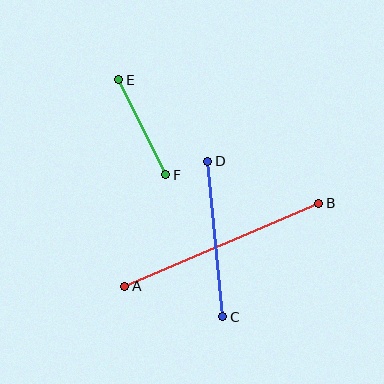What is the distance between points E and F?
The distance is approximately 106 pixels.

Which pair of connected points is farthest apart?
Points A and B are farthest apart.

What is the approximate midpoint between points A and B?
The midpoint is at approximately (222, 245) pixels.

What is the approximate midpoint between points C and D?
The midpoint is at approximately (215, 239) pixels.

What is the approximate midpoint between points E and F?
The midpoint is at approximately (142, 127) pixels.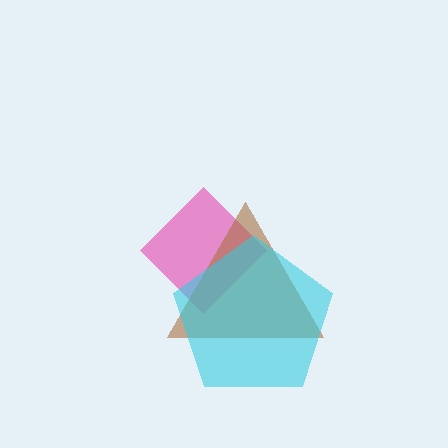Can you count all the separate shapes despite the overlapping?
Yes, there are 3 separate shapes.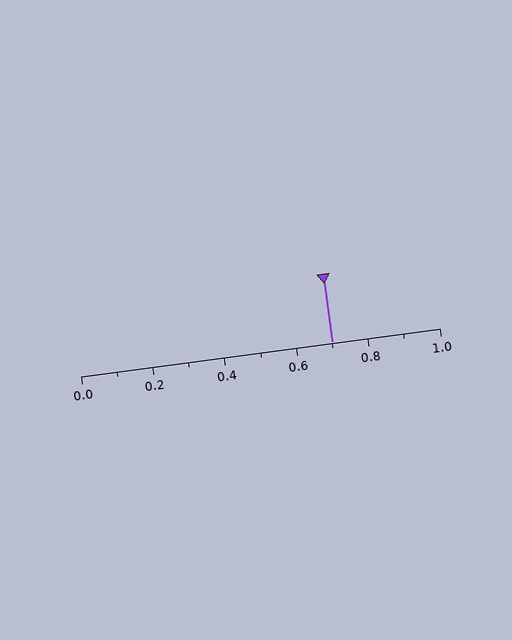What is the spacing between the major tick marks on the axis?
The major ticks are spaced 0.2 apart.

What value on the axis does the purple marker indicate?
The marker indicates approximately 0.7.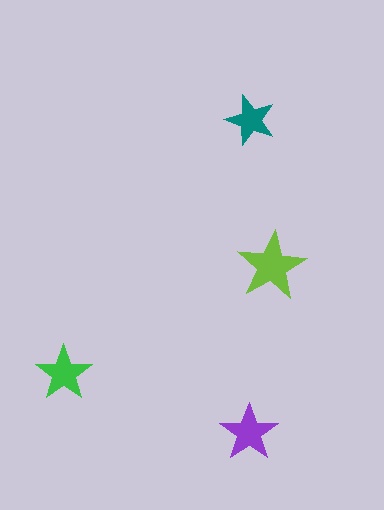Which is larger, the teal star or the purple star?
The purple one.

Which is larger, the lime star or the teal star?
The lime one.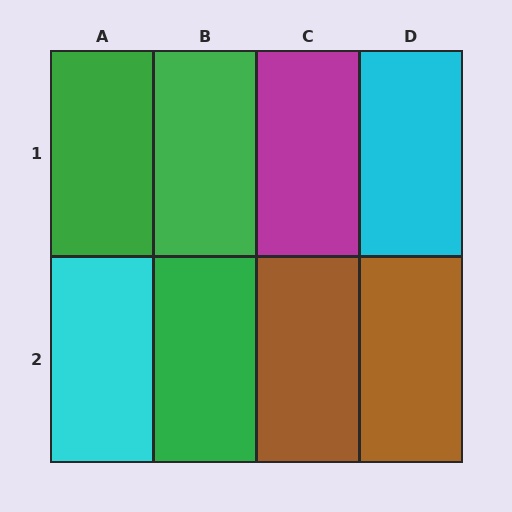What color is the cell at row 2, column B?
Green.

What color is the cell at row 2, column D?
Brown.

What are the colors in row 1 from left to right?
Green, green, magenta, cyan.